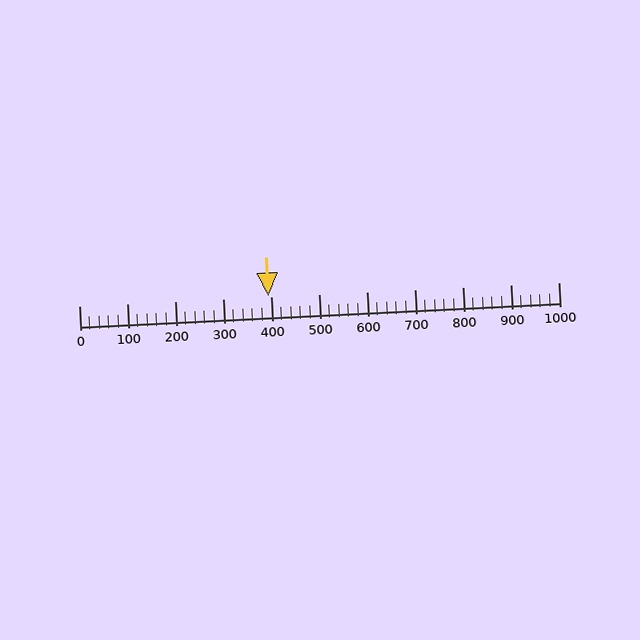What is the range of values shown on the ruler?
The ruler shows values from 0 to 1000.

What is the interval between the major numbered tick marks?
The major tick marks are spaced 100 units apart.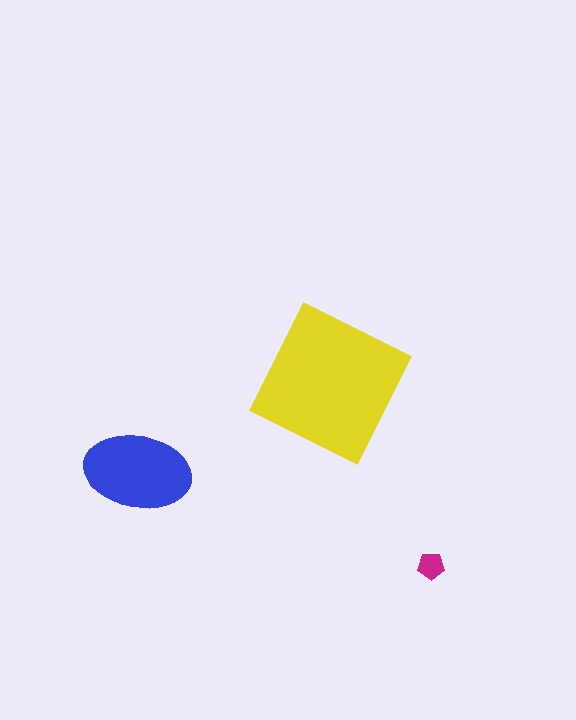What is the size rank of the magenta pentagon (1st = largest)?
3rd.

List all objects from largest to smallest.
The yellow square, the blue ellipse, the magenta pentagon.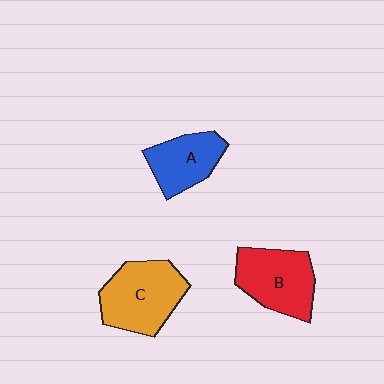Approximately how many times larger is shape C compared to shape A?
Approximately 1.4 times.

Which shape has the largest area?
Shape C (orange).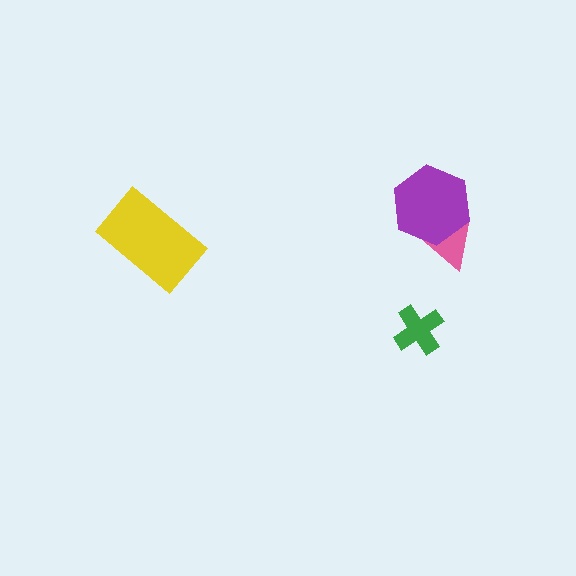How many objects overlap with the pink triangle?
1 object overlaps with the pink triangle.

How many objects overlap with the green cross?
0 objects overlap with the green cross.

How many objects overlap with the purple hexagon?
1 object overlaps with the purple hexagon.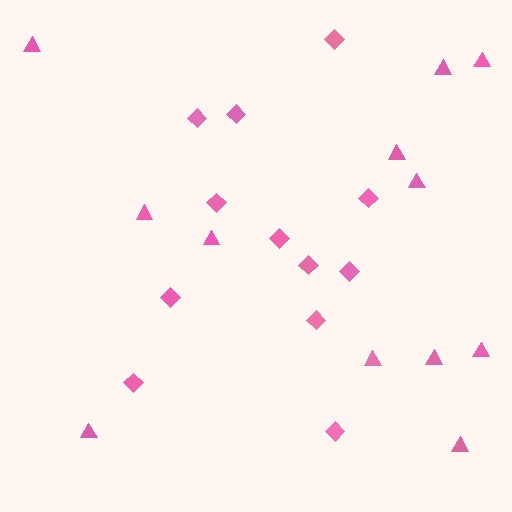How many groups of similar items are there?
There are 2 groups: one group of diamonds (12) and one group of triangles (12).